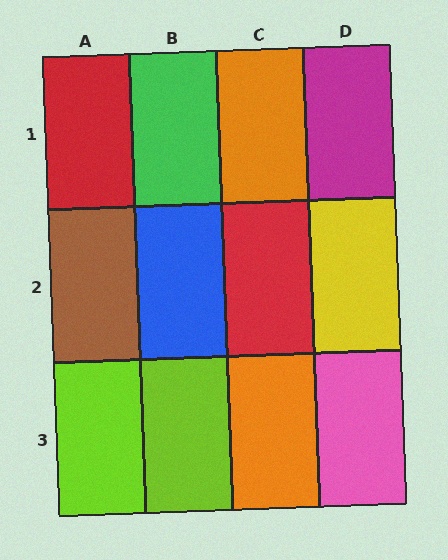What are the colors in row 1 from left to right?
Red, green, orange, magenta.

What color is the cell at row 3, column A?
Lime.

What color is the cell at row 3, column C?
Orange.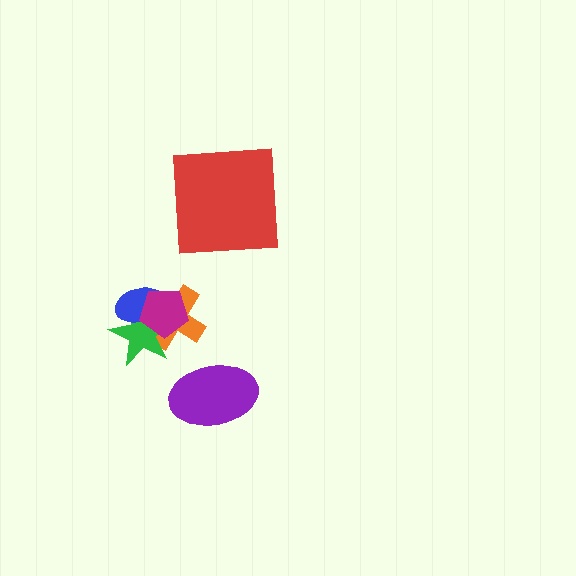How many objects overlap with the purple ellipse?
0 objects overlap with the purple ellipse.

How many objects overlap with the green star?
3 objects overlap with the green star.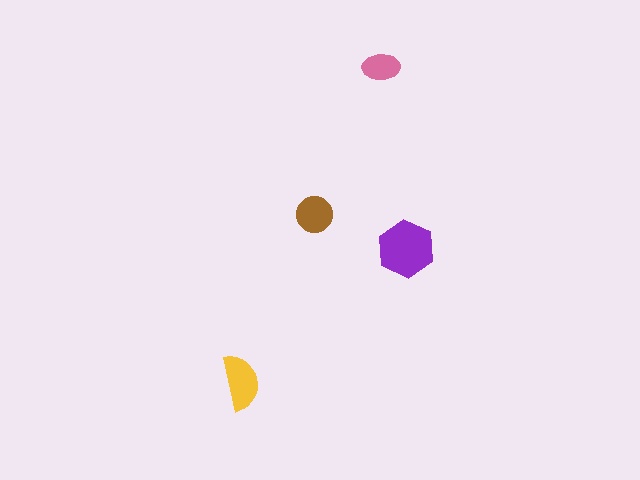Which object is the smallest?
The pink ellipse.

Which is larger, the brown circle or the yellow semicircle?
The yellow semicircle.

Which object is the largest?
The purple hexagon.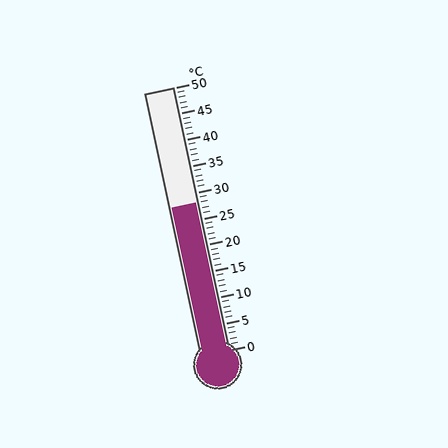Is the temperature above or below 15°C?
The temperature is above 15°C.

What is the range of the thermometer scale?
The thermometer scale ranges from 0°C to 50°C.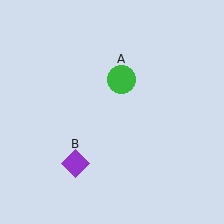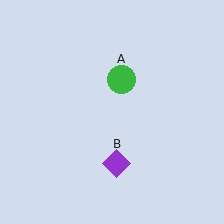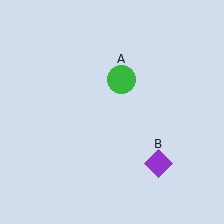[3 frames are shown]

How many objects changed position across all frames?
1 object changed position: purple diamond (object B).